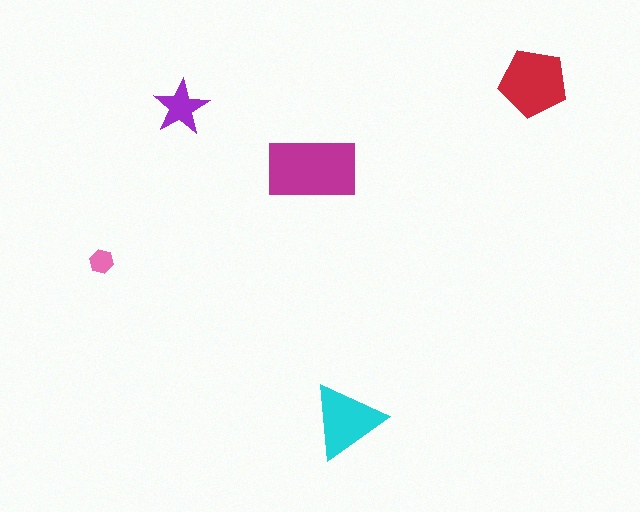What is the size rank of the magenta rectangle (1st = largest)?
1st.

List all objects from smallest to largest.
The pink hexagon, the purple star, the cyan triangle, the red pentagon, the magenta rectangle.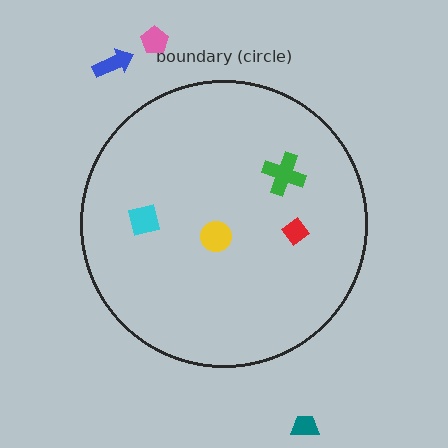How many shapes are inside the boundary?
4 inside, 3 outside.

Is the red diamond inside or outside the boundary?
Inside.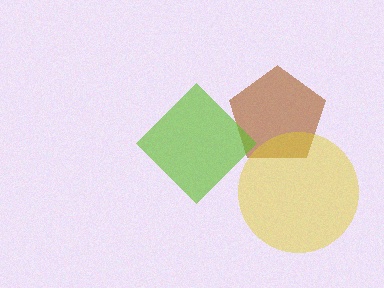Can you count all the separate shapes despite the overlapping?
Yes, there are 3 separate shapes.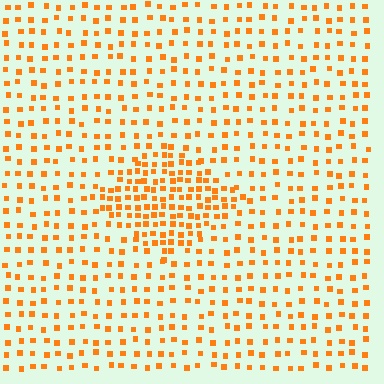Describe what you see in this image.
The image contains small orange elements arranged at two different densities. A diamond-shaped region is visible where the elements are more densely packed than the surrounding area.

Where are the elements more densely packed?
The elements are more densely packed inside the diamond boundary.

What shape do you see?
I see a diamond.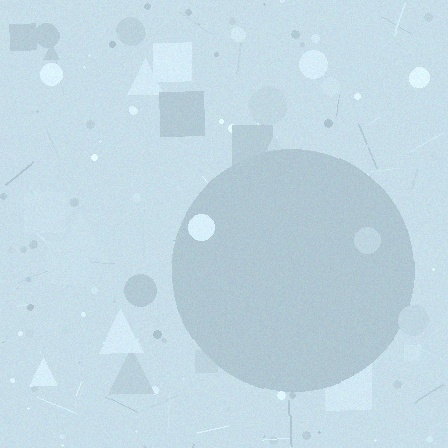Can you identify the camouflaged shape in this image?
The camouflaged shape is a circle.